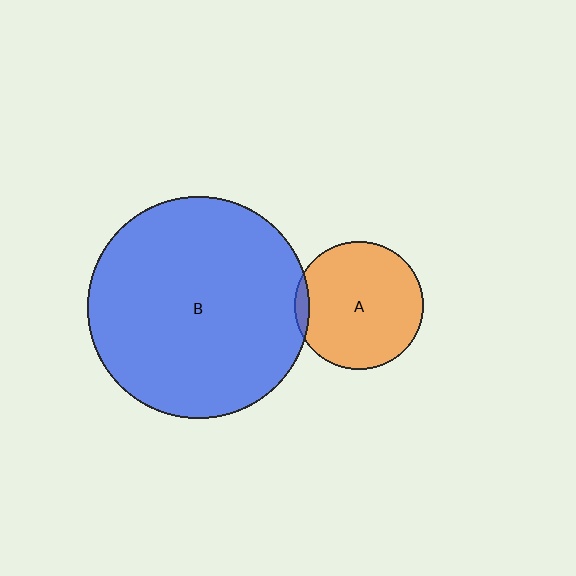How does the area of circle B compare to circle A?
Approximately 3.0 times.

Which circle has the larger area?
Circle B (blue).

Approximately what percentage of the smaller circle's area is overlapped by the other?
Approximately 5%.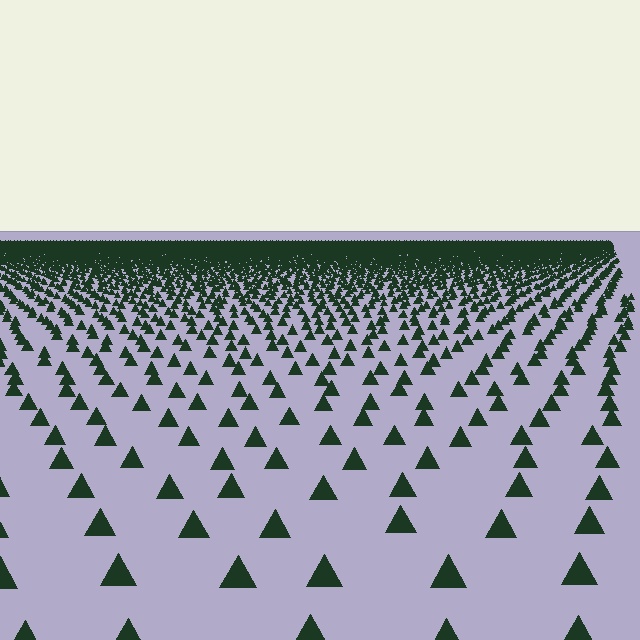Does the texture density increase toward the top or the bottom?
Density increases toward the top.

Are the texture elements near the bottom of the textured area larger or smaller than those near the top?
Larger. Near the bottom, elements are closer to the viewer and appear at a bigger on-screen size.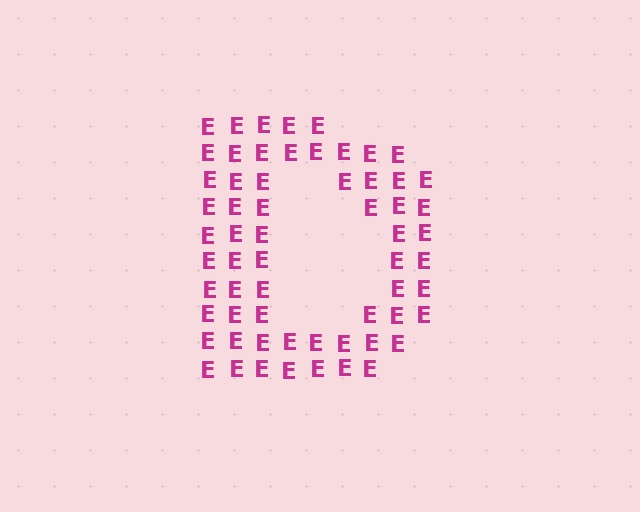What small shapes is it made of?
It is made of small letter E's.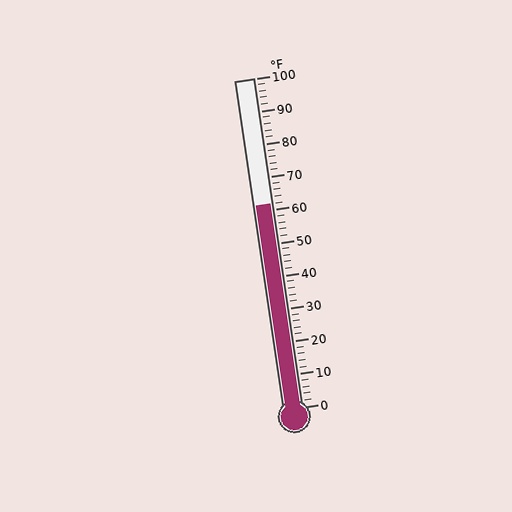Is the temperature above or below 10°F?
The temperature is above 10°F.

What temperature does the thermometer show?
The thermometer shows approximately 62°F.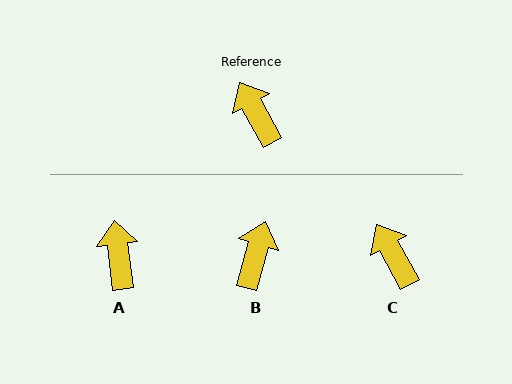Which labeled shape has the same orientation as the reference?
C.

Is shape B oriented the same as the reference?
No, it is off by about 44 degrees.